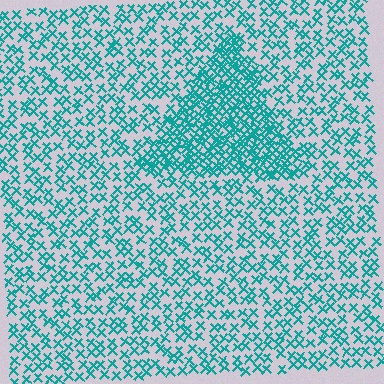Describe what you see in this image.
The image contains small teal elements arranged at two different densities. A triangle-shaped region is visible where the elements are more densely packed than the surrounding area.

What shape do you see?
I see a triangle.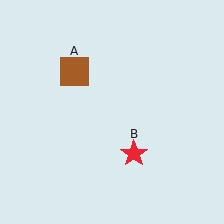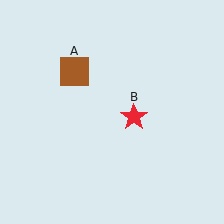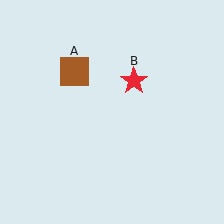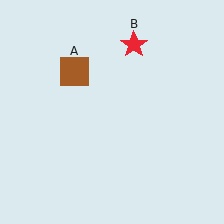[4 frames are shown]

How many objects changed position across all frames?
1 object changed position: red star (object B).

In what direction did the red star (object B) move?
The red star (object B) moved up.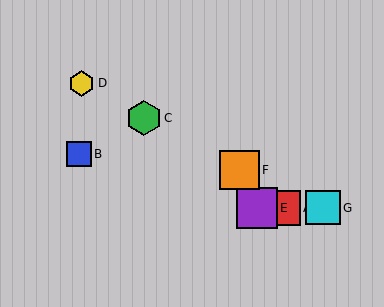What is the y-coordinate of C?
Object C is at y≈118.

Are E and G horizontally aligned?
Yes, both are at y≈208.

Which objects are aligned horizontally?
Objects A, E, G are aligned horizontally.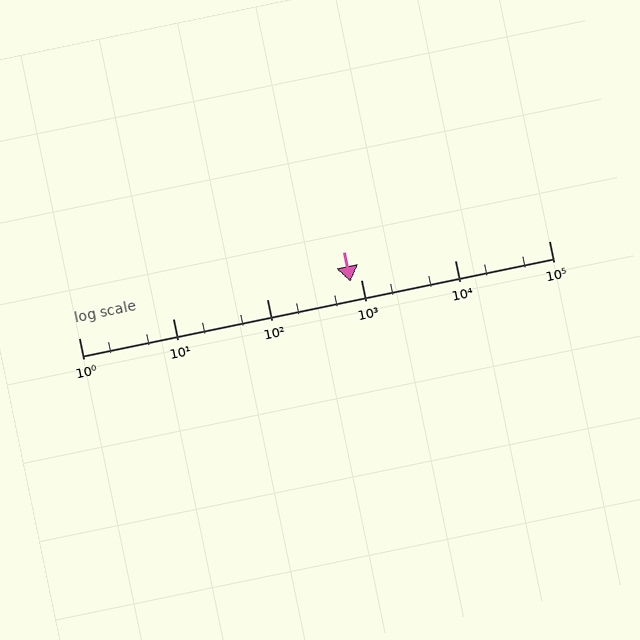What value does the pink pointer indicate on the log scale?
The pointer indicates approximately 770.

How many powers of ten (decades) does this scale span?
The scale spans 5 decades, from 1 to 100000.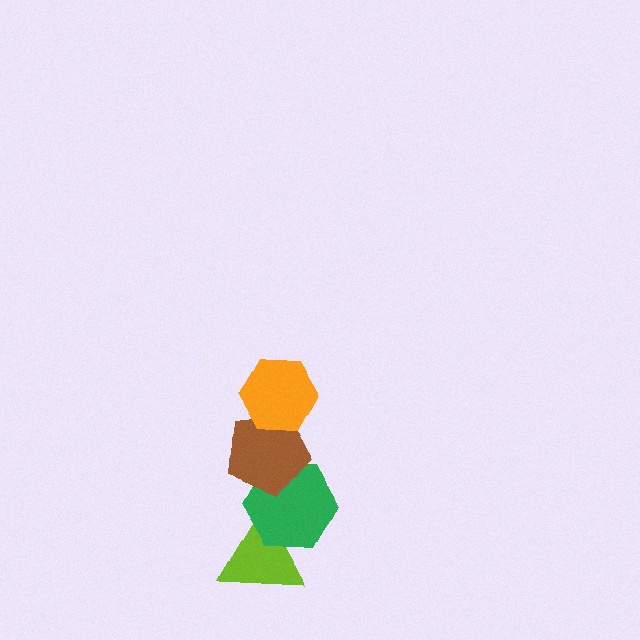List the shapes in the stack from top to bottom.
From top to bottom: the orange hexagon, the brown pentagon, the green hexagon, the lime triangle.